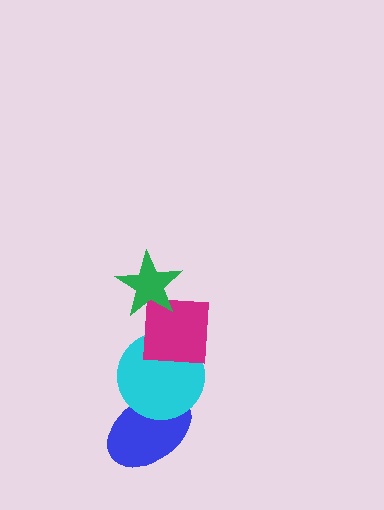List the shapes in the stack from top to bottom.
From top to bottom: the green star, the magenta square, the cyan circle, the blue ellipse.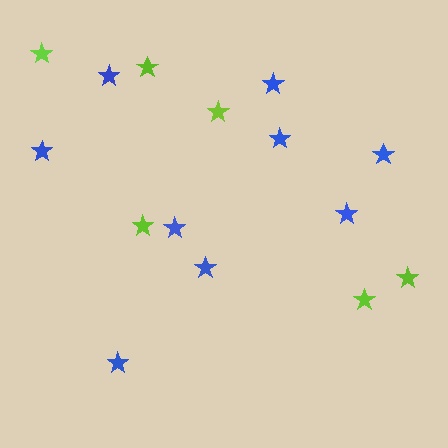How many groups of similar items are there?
There are 2 groups: one group of blue stars (9) and one group of lime stars (6).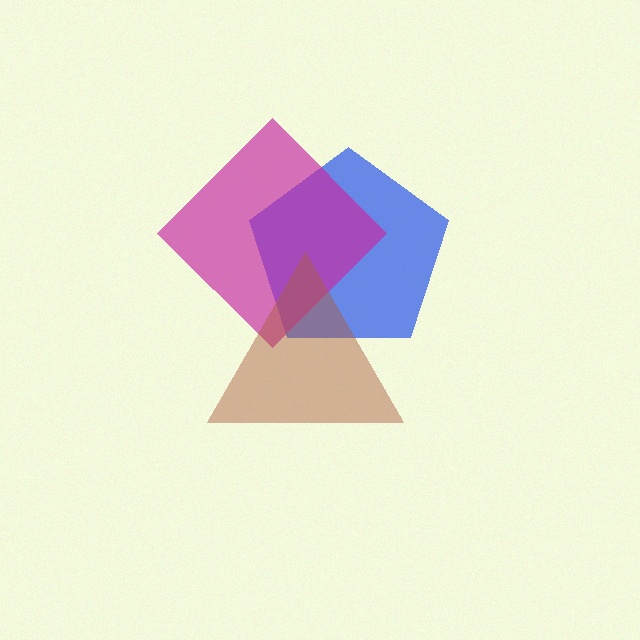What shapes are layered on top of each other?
The layered shapes are: a blue pentagon, a magenta diamond, a brown triangle.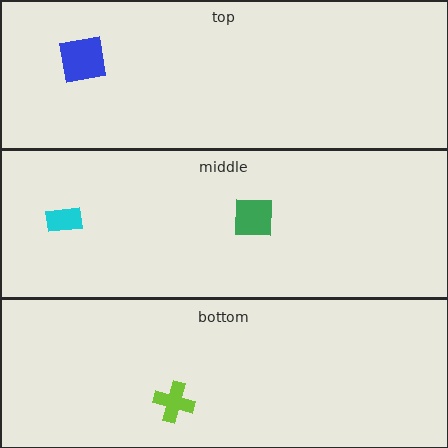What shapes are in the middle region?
The green square, the cyan rectangle.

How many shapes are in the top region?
1.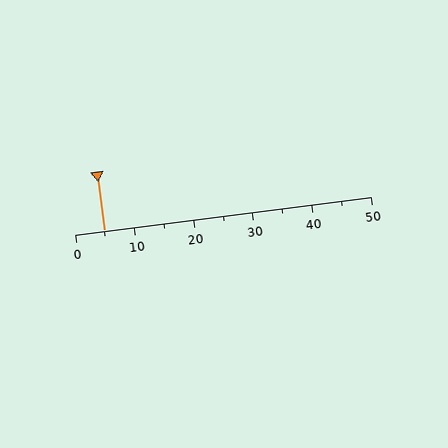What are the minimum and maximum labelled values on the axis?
The axis runs from 0 to 50.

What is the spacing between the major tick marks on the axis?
The major ticks are spaced 10 apart.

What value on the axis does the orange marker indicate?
The marker indicates approximately 5.